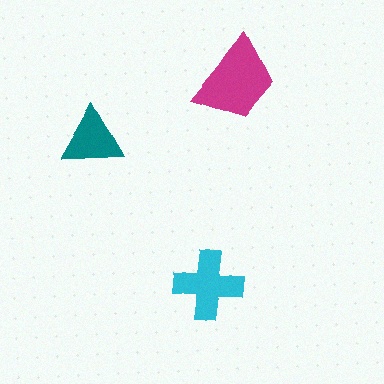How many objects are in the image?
There are 3 objects in the image.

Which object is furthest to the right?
The magenta trapezoid is rightmost.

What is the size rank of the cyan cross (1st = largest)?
2nd.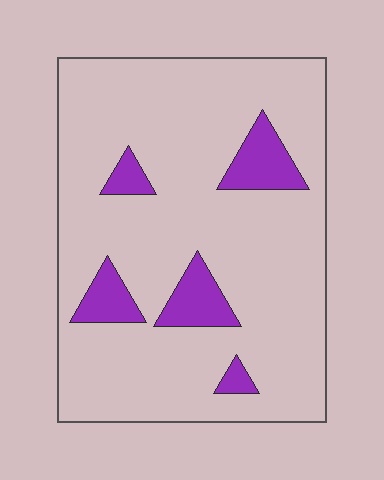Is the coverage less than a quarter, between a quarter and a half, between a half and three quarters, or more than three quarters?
Less than a quarter.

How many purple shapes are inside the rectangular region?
5.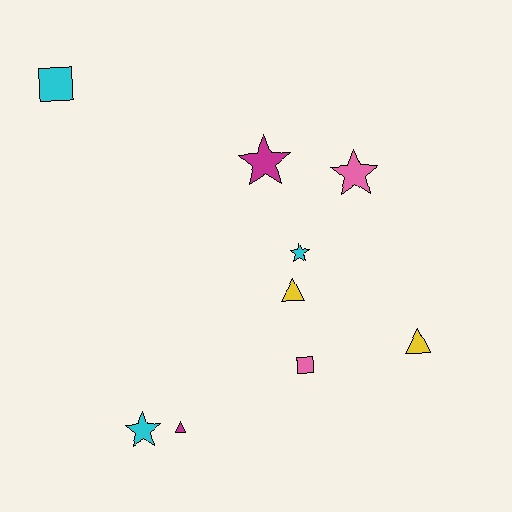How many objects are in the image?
There are 9 objects.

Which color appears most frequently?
Cyan, with 3 objects.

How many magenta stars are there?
There is 1 magenta star.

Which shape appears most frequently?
Star, with 4 objects.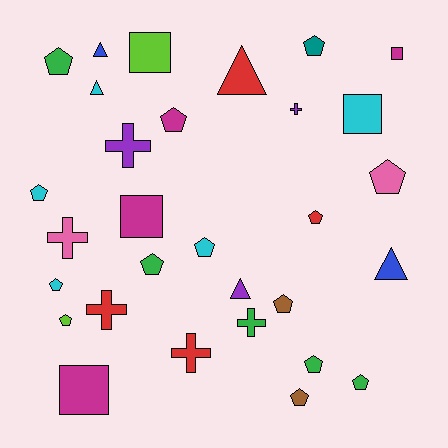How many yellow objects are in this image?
There are no yellow objects.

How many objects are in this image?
There are 30 objects.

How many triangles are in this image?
There are 5 triangles.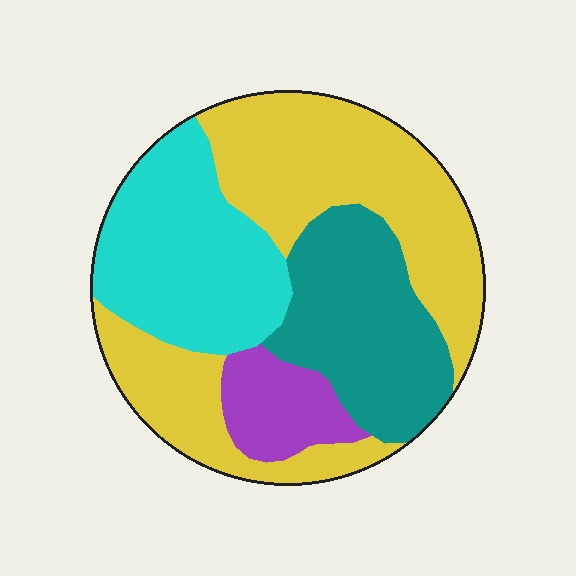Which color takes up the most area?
Yellow, at roughly 45%.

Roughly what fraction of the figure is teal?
Teal takes up less than a quarter of the figure.